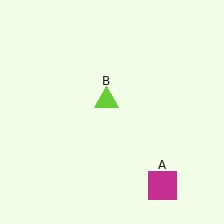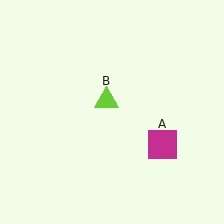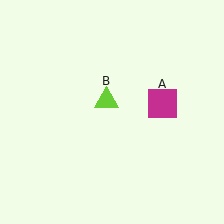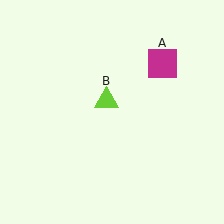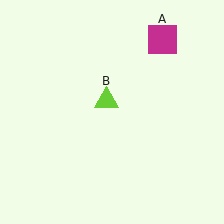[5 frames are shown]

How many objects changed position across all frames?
1 object changed position: magenta square (object A).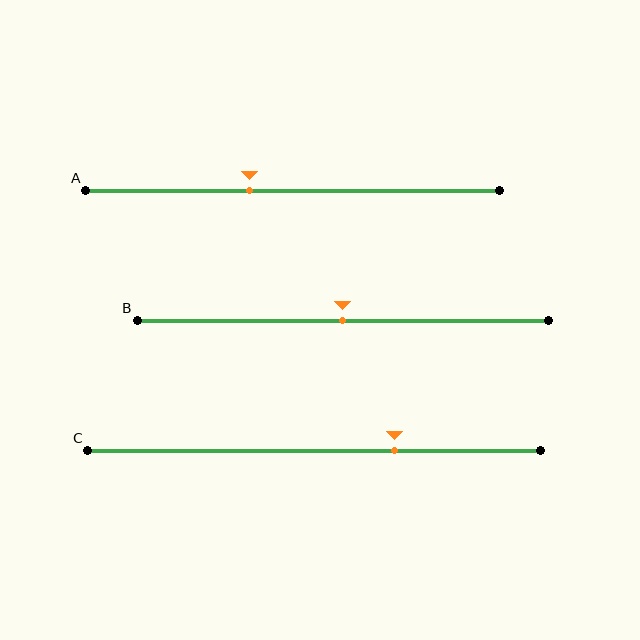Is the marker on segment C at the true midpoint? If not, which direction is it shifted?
No, the marker on segment C is shifted to the right by about 18% of the segment length.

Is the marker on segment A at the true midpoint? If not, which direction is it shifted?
No, the marker on segment A is shifted to the left by about 10% of the segment length.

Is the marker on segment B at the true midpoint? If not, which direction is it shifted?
Yes, the marker on segment B is at the true midpoint.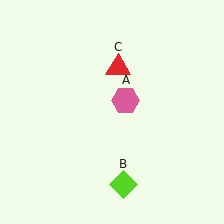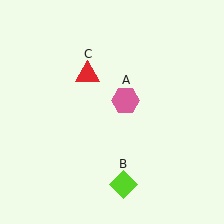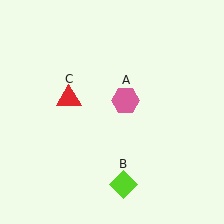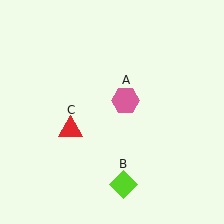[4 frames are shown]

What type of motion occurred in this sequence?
The red triangle (object C) rotated counterclockwise around the center of the scene.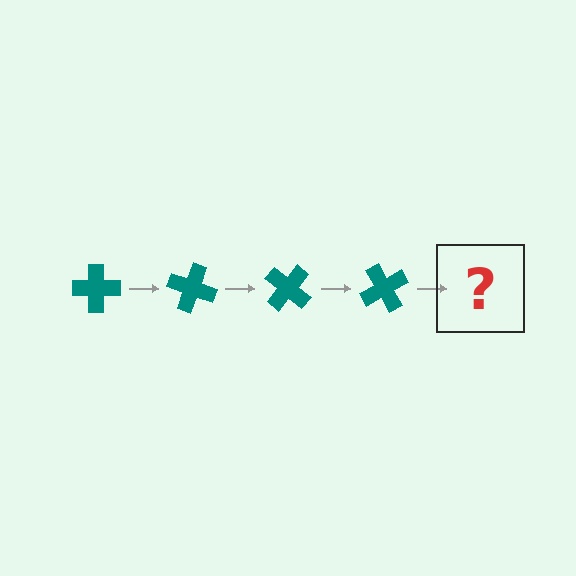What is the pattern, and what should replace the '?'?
The pattern is that the cross rotates 20 degrees each step. The '?' should be a teal cross rotated 80 degrees.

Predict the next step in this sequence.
The next step is a teal cross rotated 80 degrees.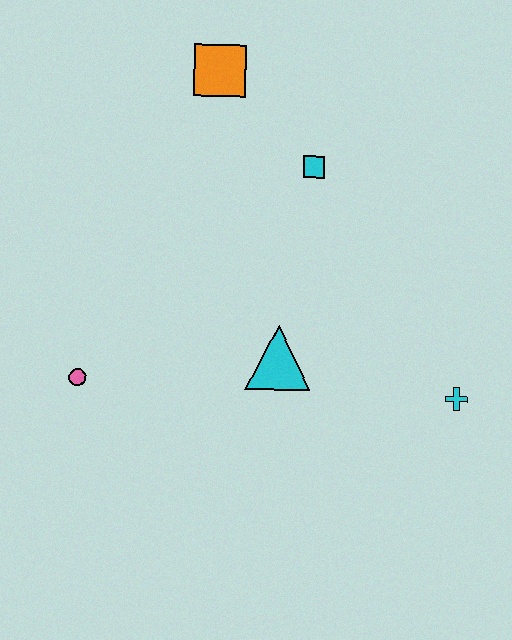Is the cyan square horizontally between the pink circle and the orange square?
No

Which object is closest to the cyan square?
The orange square is closest to the cyan square.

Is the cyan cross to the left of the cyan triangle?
No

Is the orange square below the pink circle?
No